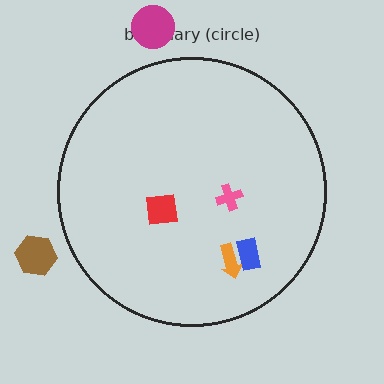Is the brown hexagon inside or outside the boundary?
Outside.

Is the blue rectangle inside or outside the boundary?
Inside.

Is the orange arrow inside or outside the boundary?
Inside.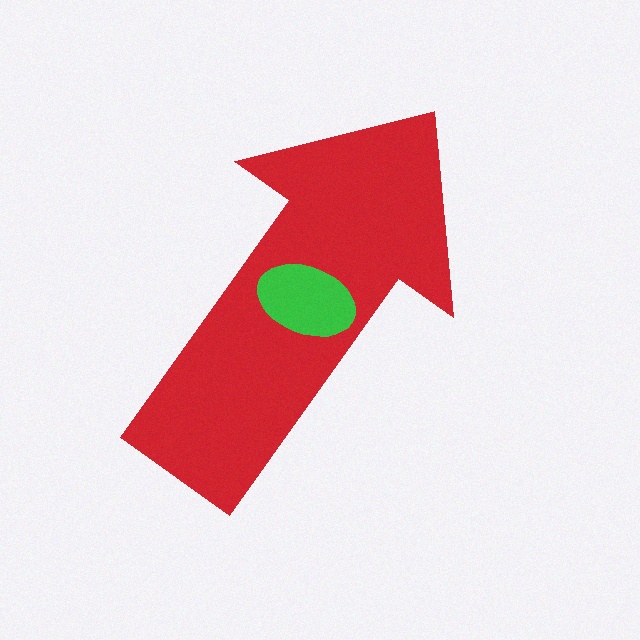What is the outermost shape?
The red arrow.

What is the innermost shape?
The green ellipse.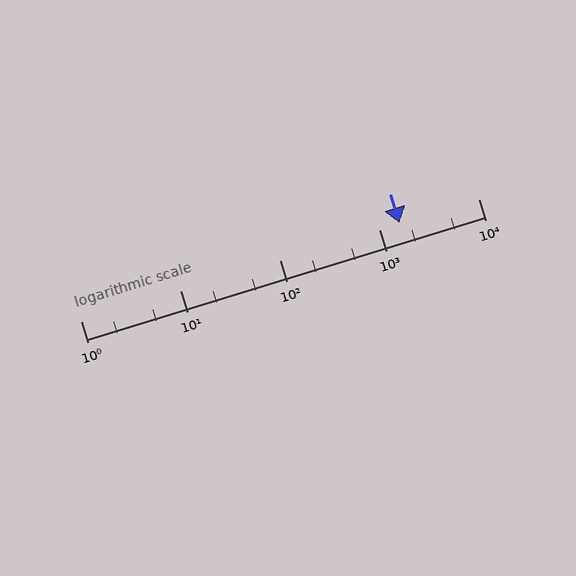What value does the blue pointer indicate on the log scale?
The pointer indicates approximately 1600.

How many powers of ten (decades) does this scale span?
The scale spans 4 decades, from 1 to 10000.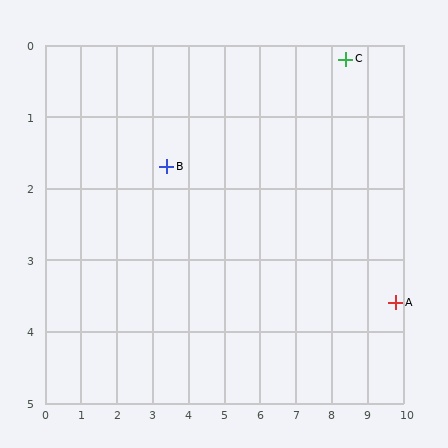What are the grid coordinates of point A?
Point A is at approximately (9.8, 3.6).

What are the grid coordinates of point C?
Point C is at approximately (8.4, 0.2).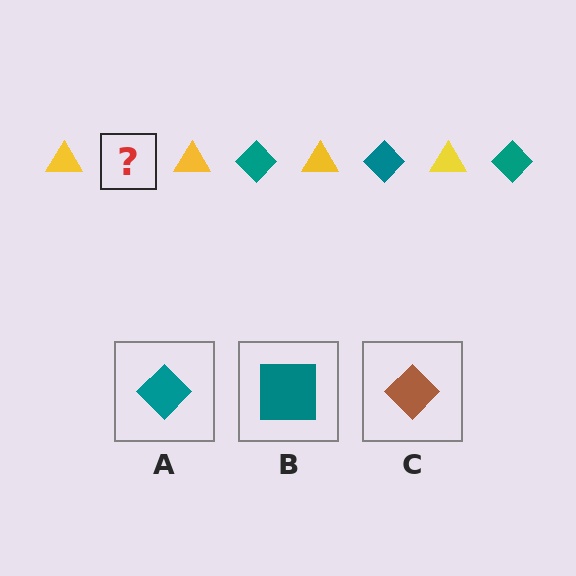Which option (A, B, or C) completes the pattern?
A.